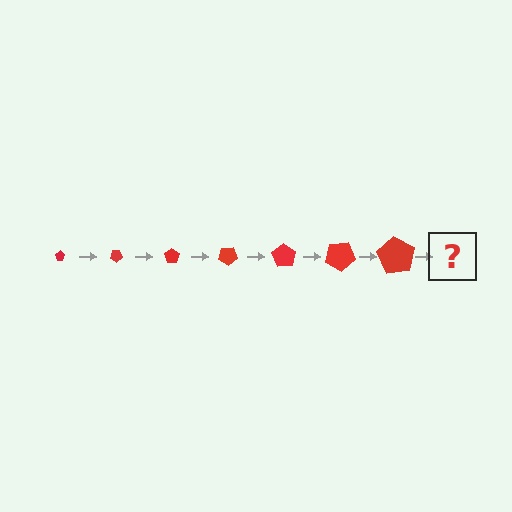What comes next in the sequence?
The next element should be a pentagon, larger than the previous one and rotated 245 degrees from the start.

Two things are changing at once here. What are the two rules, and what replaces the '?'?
The two rules are that the pentagon grows larger each step and it rotates 35 degrees each step. The '?' should be a pentagon, larger than the previous one and rotated 245 degrees from the start.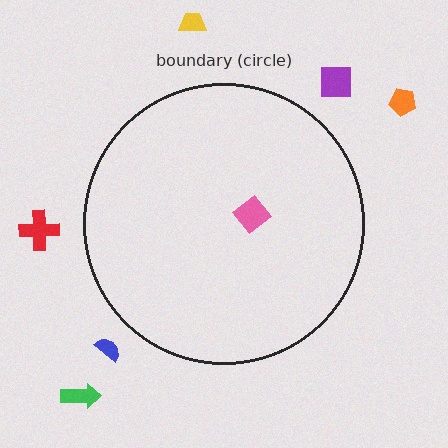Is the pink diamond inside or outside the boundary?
Inside.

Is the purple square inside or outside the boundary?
Outside.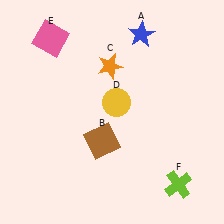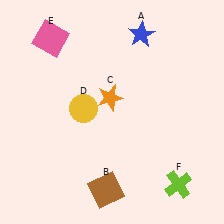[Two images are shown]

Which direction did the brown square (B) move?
The brown square (B) moved down.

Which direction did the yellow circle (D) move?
The yellow circle (D) moved left.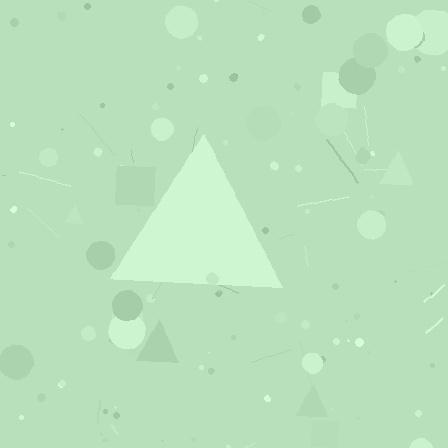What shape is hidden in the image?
A triangle is hidden in the image.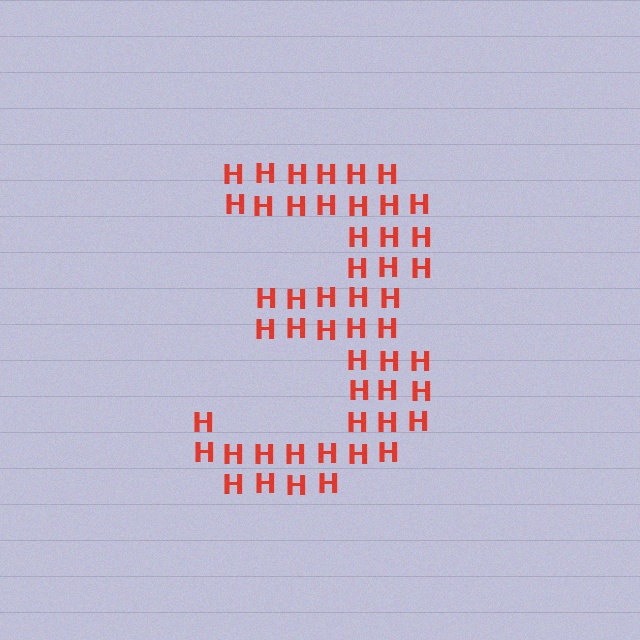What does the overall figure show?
The overall figure shows the digit 3.